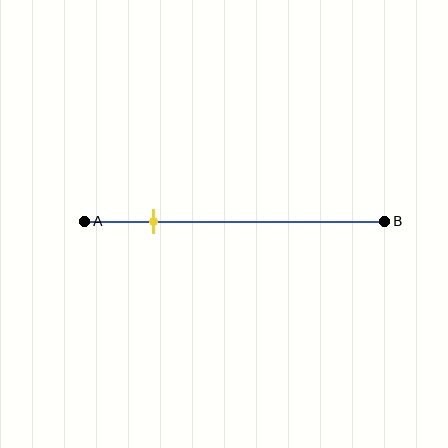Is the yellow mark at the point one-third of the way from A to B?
No, the mark is at about 25% from A, not at the 33% one-third point.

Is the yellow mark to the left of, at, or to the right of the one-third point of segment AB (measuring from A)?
The yellow mark is to the left of the one-third point of segment AB.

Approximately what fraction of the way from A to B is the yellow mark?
The yellow mark is approximately 25% of the way from A to B.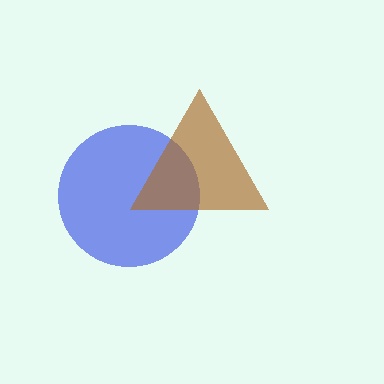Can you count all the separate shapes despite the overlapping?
Yes, there are 2 separate shapes.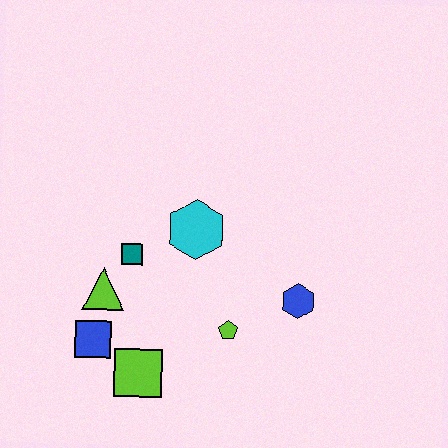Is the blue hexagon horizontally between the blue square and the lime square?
No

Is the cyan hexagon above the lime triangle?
Yes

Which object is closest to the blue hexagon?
The lime pentagon is closest to the blue hexagon.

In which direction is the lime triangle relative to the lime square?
The lime triangle is above the lime square.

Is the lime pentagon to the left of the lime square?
No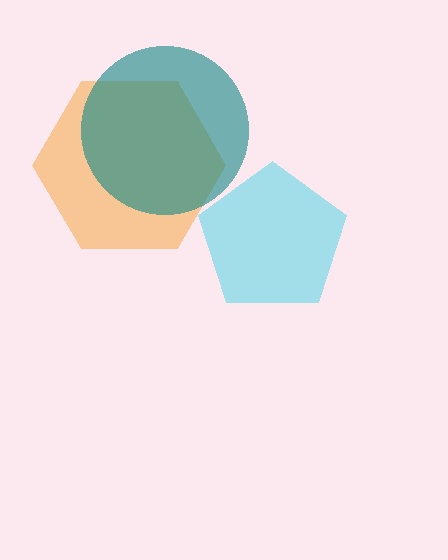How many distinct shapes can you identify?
There are 3 distinct shapes: a cyan pentagon, an orange hexagon, a teal circle.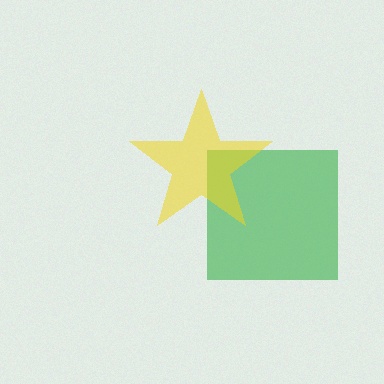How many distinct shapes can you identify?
There are 2 distinct shapes: a green square, a yellow star.